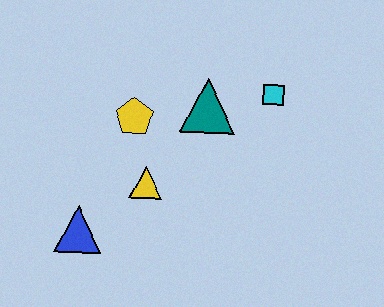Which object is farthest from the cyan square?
The blue triangle is farthest from the cyan square.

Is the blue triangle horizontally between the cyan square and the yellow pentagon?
No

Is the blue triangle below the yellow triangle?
Yes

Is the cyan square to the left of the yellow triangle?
No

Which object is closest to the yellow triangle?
The yellow pentagon is closest to the yellow triangle.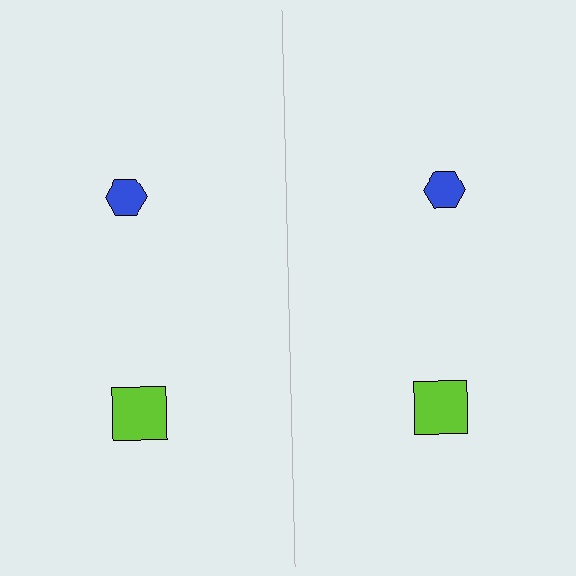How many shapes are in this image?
There are 4 shapes in this image.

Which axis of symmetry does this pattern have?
The pattern has a vertical axis of symmetry running through the center of the image.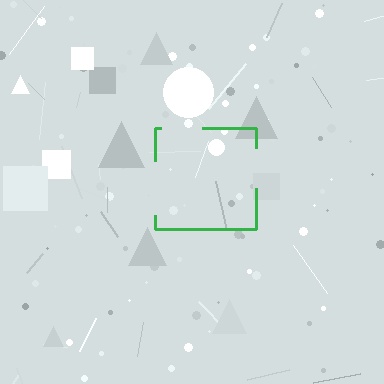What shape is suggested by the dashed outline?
The dashed outline suggests a square.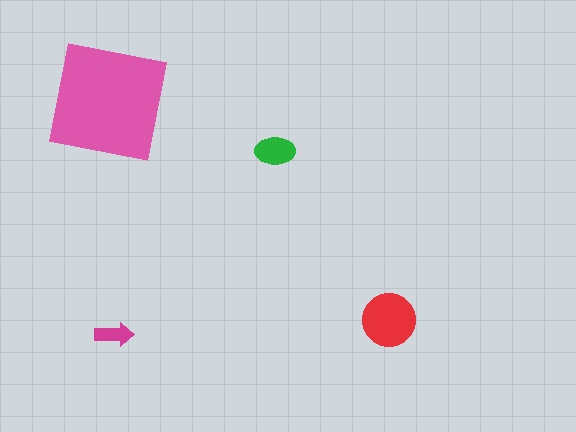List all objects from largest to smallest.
The pink square, the red circle, the green ellipse, the magenta arrow.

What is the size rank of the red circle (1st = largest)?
2nd.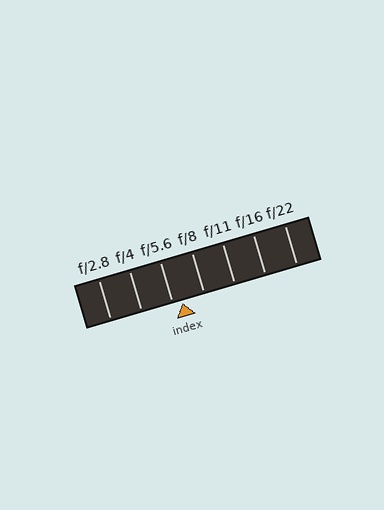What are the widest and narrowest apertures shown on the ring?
The widest aperture shown is f/2.8 and the narrowest is f/22.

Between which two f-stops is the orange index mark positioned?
The index mark is between f/5.6 and f/8.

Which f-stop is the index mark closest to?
The index mark is closest to f/5.6.